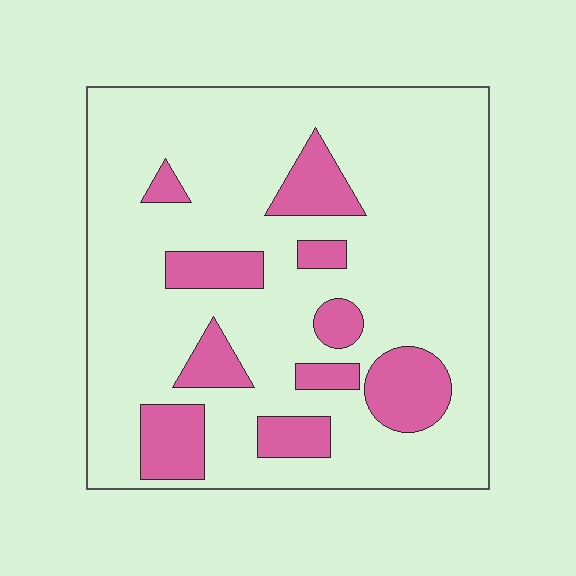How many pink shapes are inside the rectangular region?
10.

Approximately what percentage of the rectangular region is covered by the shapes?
Approximately 20%.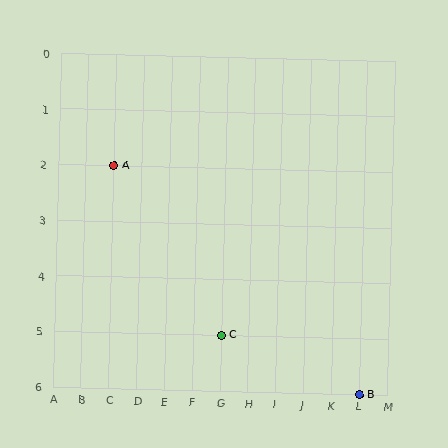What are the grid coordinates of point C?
Point C is at grid coordinates (G, 5).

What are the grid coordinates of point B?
Point B is at grid coordinates (L, 6).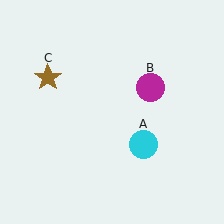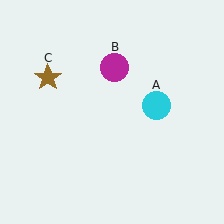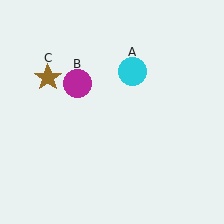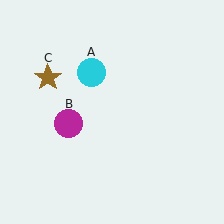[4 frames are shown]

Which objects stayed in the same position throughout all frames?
Brown star (object C) remained stationary.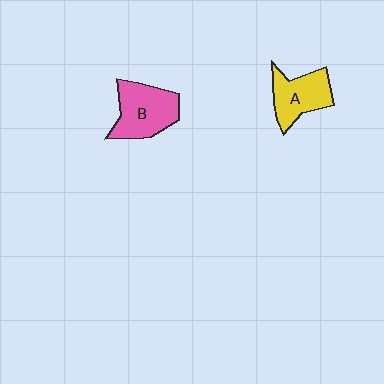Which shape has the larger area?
Shape B (pink).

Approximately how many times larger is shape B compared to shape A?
Approximately 1.2 times.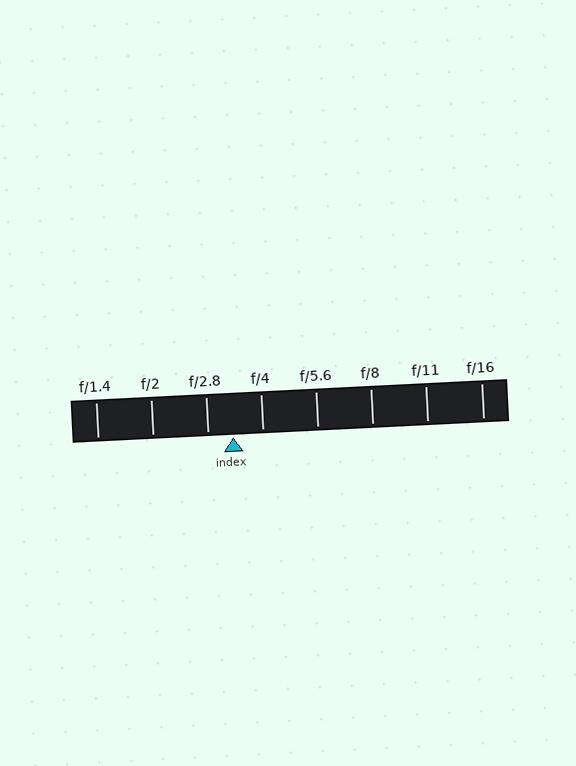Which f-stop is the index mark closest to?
The index mark is closest to f/2.8.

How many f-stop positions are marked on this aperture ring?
There are 8 f-stop positions marked.